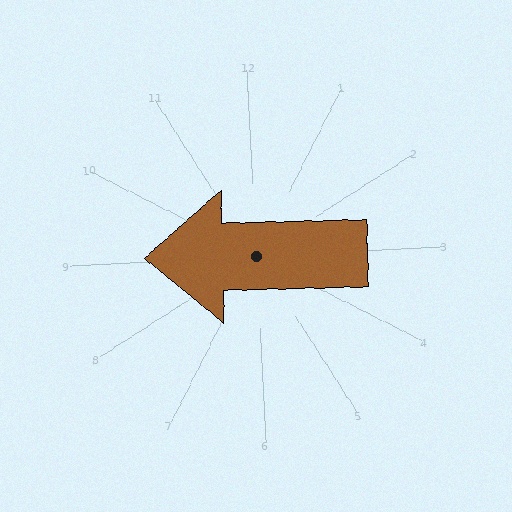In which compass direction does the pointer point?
West.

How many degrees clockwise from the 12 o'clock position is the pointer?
Approximately 272 degrees.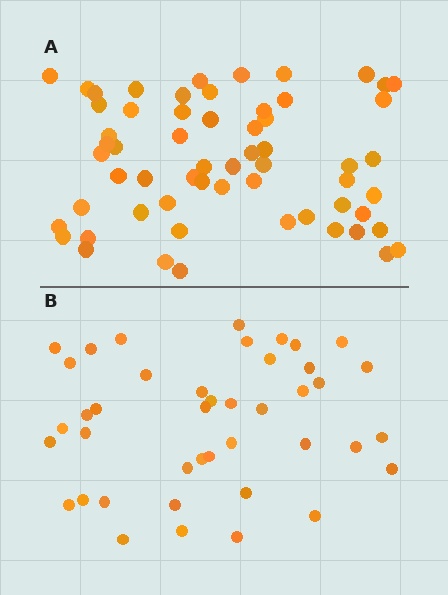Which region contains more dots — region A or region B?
Region A (the top region) has more dots.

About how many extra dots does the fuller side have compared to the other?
Region A has approximately 20 more dots than region B.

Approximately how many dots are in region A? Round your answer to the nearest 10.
About 60 dots.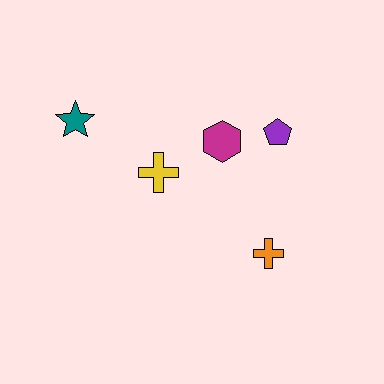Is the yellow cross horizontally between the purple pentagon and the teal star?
Yes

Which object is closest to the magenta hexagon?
The purple pentagon is closest to the magenta hexagon.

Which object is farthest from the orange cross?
The teal star is farthest from the orange cross.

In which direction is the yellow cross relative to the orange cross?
The yellow cross is to the left of the orange cross.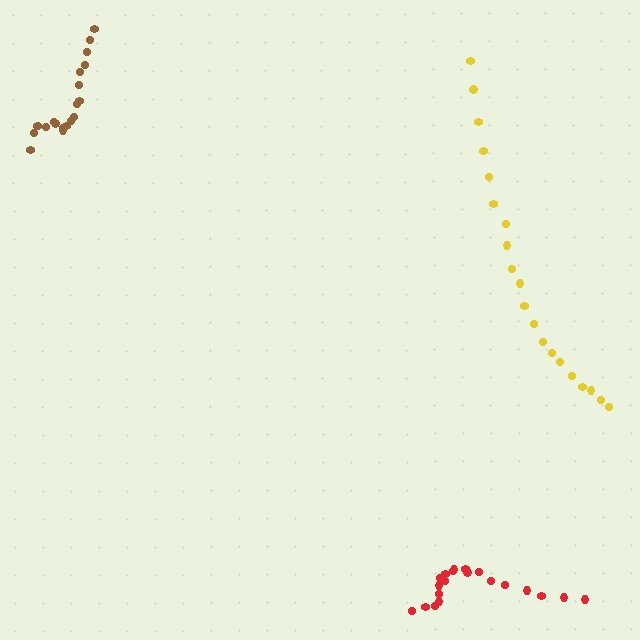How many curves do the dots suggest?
There are 3 distinct paths.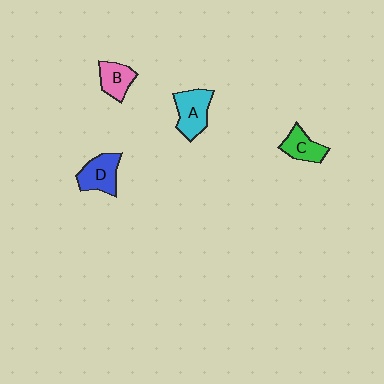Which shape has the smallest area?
Shape B (pink).